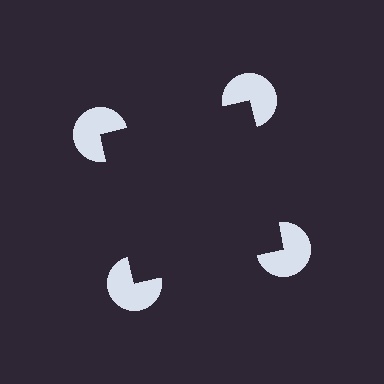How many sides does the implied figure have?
4 sides.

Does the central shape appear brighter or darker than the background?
It typically appears slightly darker than the background, even though no actual brightness change is drawn.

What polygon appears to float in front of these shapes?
An illusory square — its edges are inferred from the aligned wedge cuts in the pac-man discs, not physically drawn.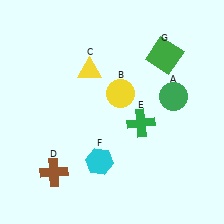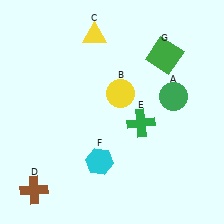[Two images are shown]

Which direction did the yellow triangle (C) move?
The yellow triangle (C) moved up.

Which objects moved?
The objects that moved are: the yellow triangle (C), the brown cross (D).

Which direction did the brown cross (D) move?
The brown cross (D) moved left.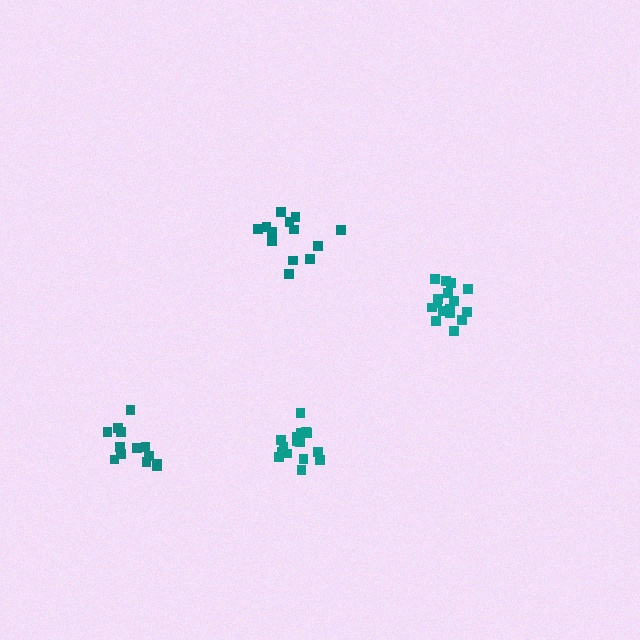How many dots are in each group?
Group 1: 13 dots, Group 2: 13 dots, Group 3: 16 dots, Group 4: 16 dots (58 total).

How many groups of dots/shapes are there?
There are 4 groups.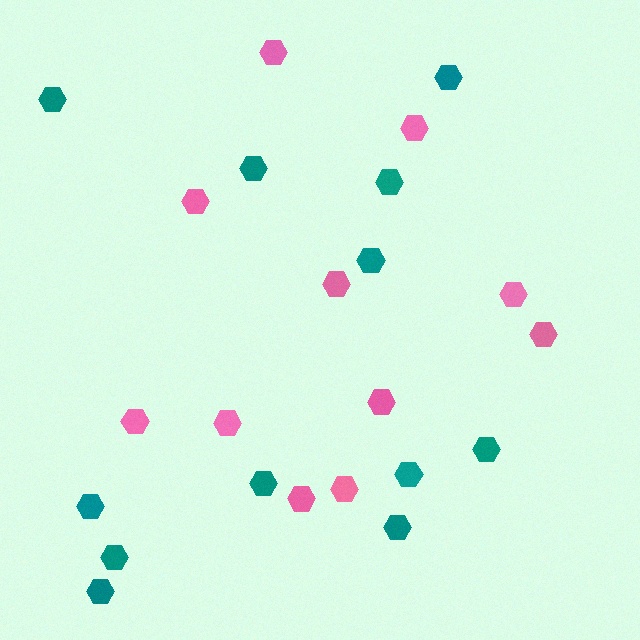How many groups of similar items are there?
There are 2 groups: one group of pink hexagons (11) and one group of teal hexagons (12).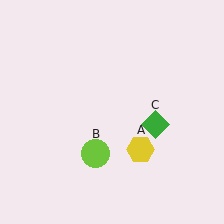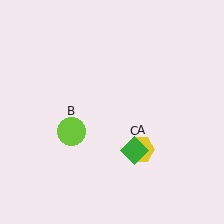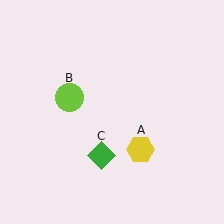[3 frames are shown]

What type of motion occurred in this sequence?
The lime circle (object B), green diamond (object C) rotated clockwise around the center of the scene.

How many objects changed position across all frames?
2 objects changed position: lime circle (object B), green diamond (object C).